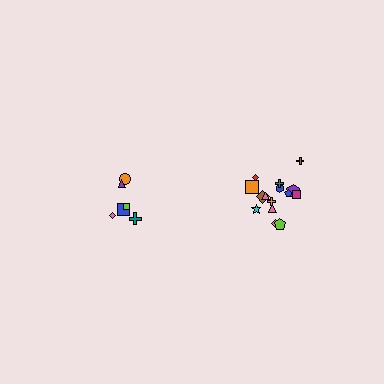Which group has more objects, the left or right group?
The right group.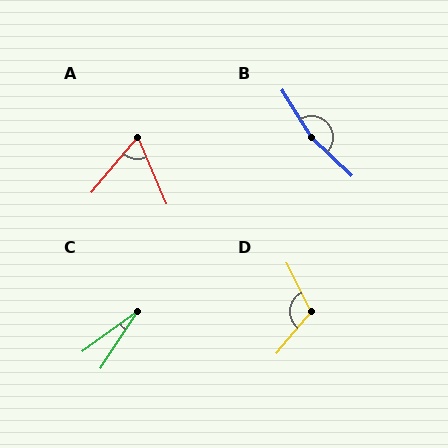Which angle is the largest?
B, at approximately 166 degrees.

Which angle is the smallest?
C, at approximately 20 degrees.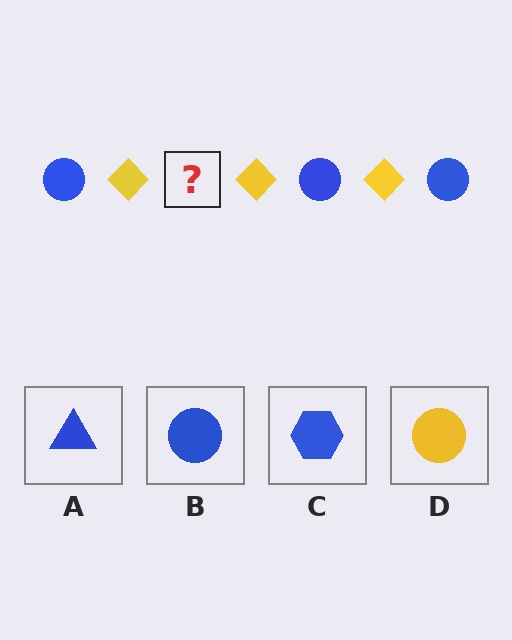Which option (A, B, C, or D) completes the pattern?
B.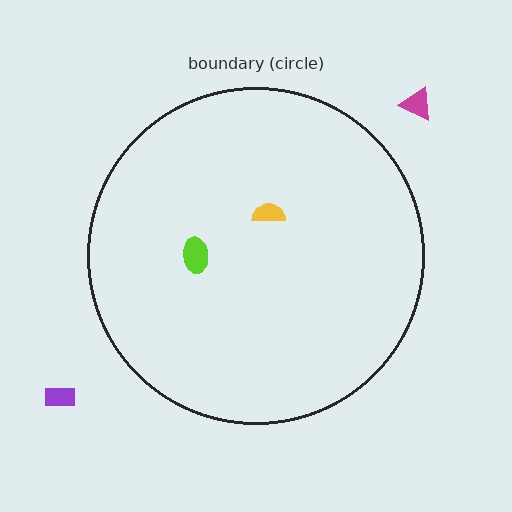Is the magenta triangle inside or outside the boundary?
Outside.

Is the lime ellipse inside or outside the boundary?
Inside.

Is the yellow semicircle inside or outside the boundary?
Inside.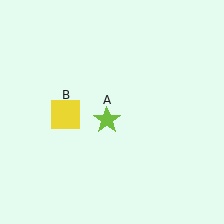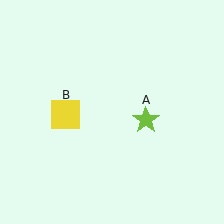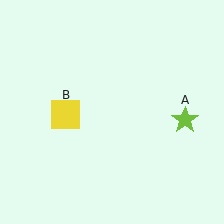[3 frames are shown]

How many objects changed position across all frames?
1 object changed position: lime star (object A).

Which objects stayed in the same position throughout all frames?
Yellow square (object B) remained stationary.